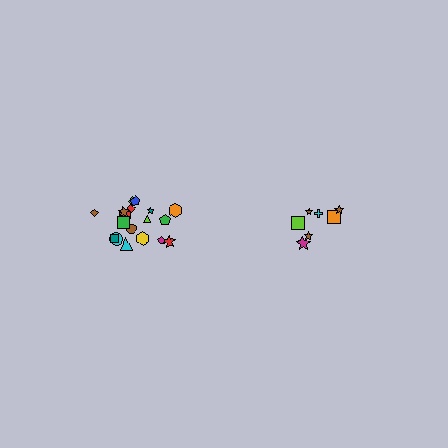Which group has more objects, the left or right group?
The left group.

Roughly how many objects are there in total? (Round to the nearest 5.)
Roughly 25 objects in total.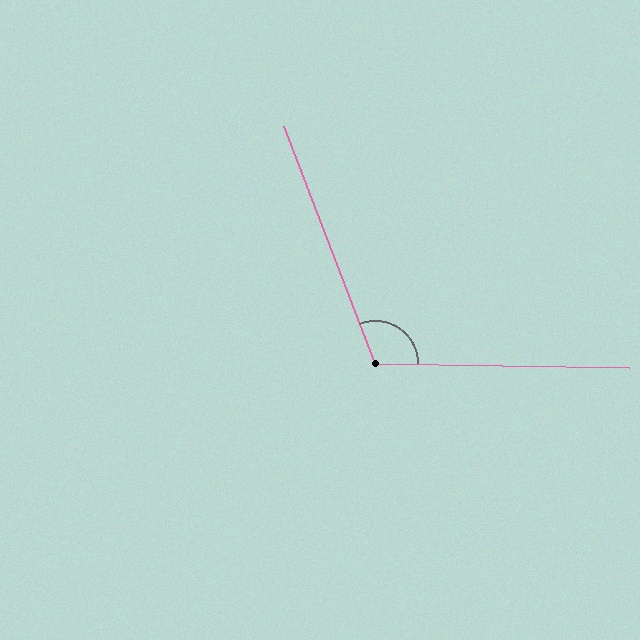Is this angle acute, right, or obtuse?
It is obtuse.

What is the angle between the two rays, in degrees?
Approximately 112 degrees.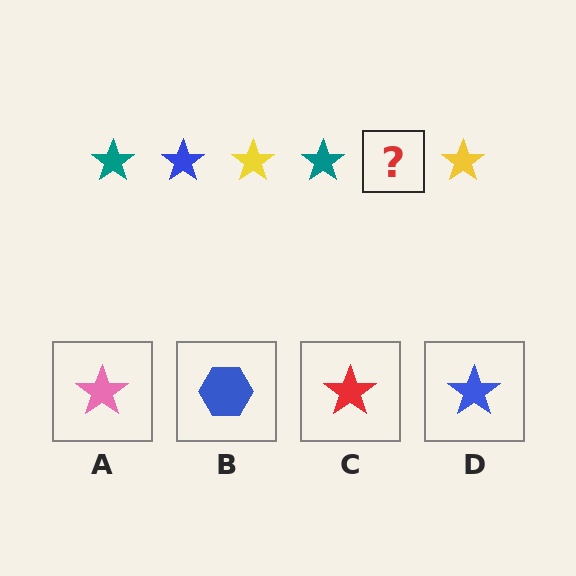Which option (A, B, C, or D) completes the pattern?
D.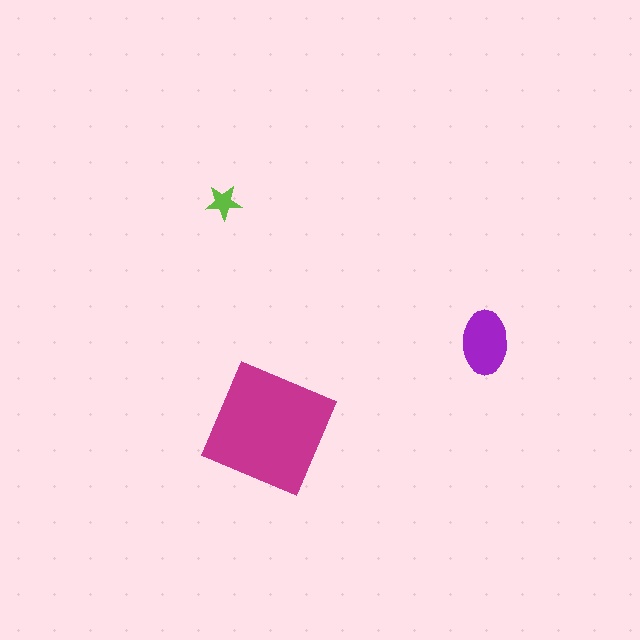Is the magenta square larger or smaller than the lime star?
Larger.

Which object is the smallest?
The lime star.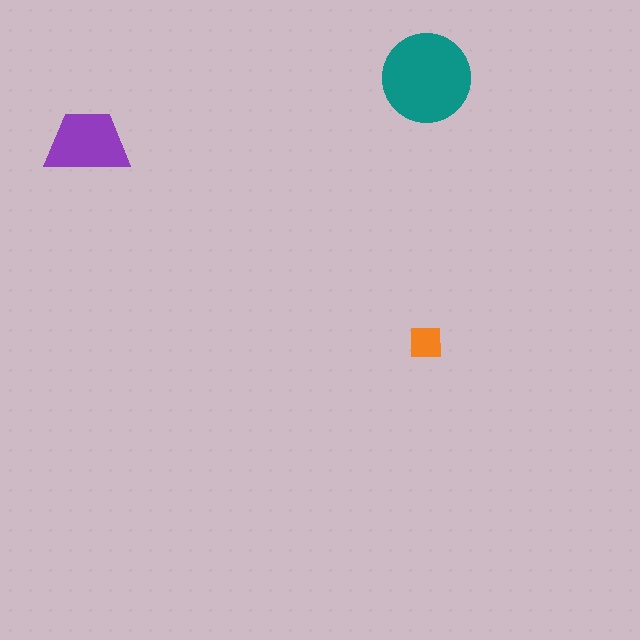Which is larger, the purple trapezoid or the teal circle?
The teal circle.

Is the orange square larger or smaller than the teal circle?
Smaller.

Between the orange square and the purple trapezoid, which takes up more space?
The purple trapezoid.